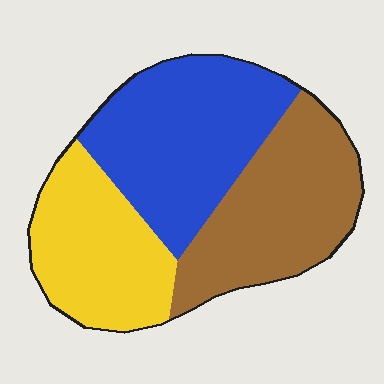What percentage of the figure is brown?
Brown takes up about one third (1/3) of the figure.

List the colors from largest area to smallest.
From largest to smallest: blue, brown, yellow.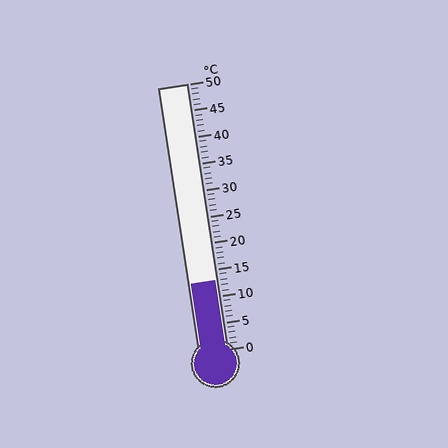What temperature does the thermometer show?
The thermometer shows approximately 13°C.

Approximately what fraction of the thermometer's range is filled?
The thermometer is filled to approximately 25% of its range.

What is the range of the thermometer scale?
The thermometer scale ranges from 0°C to 50°C.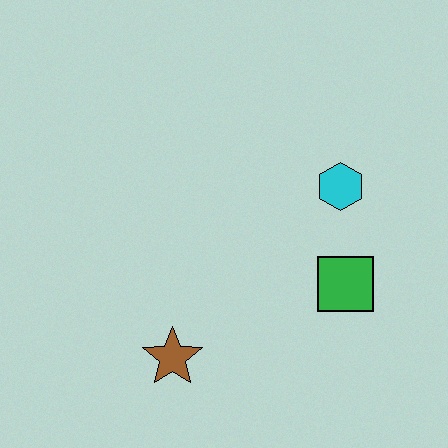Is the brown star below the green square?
Yes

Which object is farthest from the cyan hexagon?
The brown star is farthest from the cyan hexagon.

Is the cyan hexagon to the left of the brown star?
No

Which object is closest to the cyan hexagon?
The green square is closest to the cyan hexagon.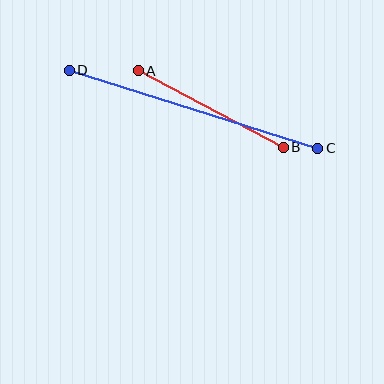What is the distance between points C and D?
The distance is approximately 261 pixels.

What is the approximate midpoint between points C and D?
The midpoint is at approximately (194, 109) pixels.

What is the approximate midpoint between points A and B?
The midpoint is at approximately (211, 109) pixels.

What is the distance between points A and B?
The distance is approximately 164 pixels.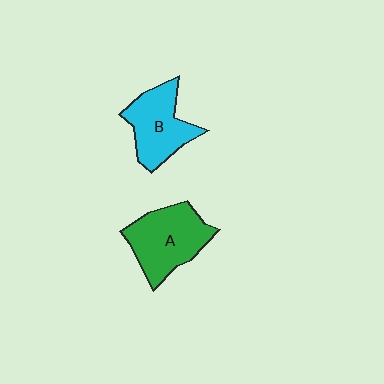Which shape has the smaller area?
Shape B (cyan).